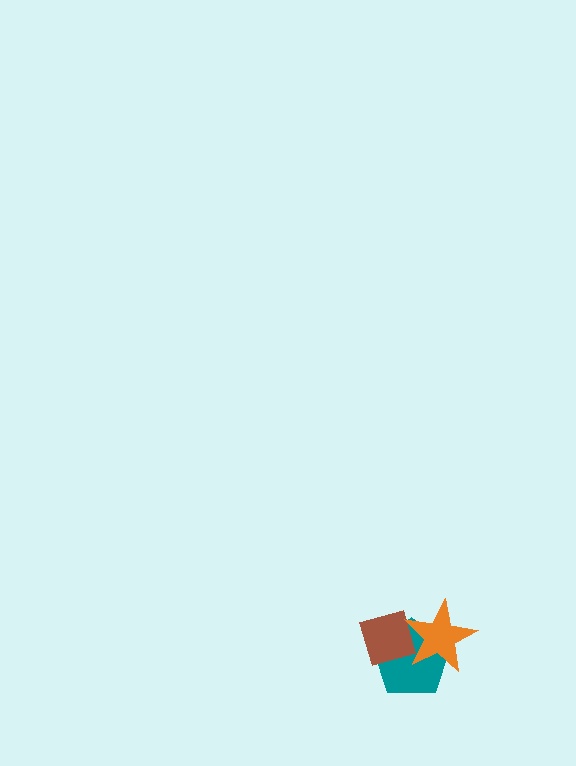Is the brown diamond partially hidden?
Yes, it is partially covered by another shape.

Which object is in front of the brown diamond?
The orange star is in front of the brown diamond.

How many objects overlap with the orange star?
2 objects overlap with the orange star.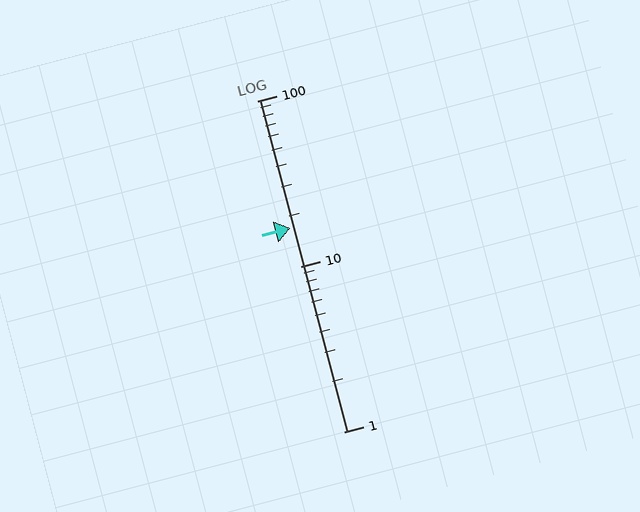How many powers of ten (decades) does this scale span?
The scale spans 2 decades, from 1 to 100.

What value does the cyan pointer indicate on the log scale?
The pointer indicates approximately 17.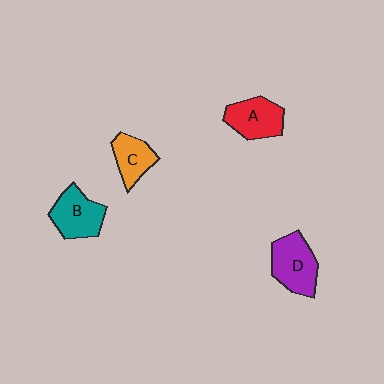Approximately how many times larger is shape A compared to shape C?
Approximately 1.3 times.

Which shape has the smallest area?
Shape C (orange).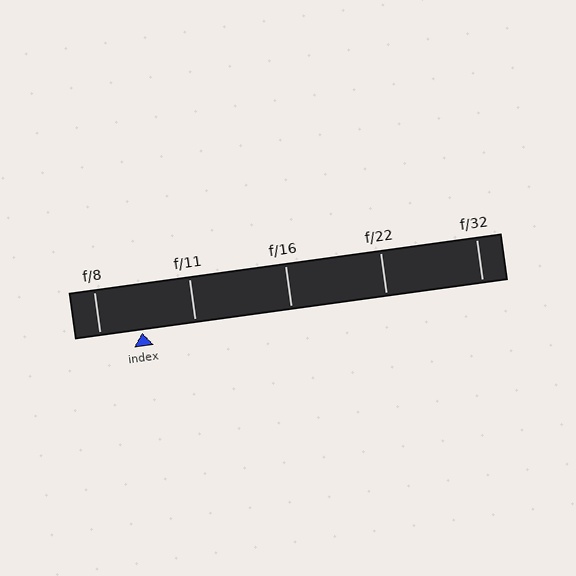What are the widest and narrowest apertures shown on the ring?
The widest aperture shown is f/8 and the narrowest is f/32.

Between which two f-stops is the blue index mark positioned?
The index mark is between f/8 and f/11.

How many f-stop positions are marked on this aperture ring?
There are 5 f-stop positions marked.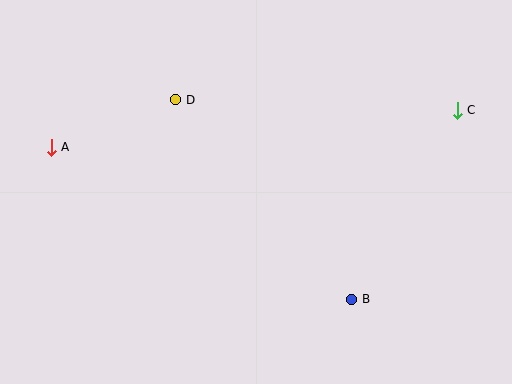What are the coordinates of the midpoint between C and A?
The midpoint between C and A is at (254, 129).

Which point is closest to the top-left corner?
Point A is closest to the top-left corner.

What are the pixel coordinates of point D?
Point D is at (176, 100).